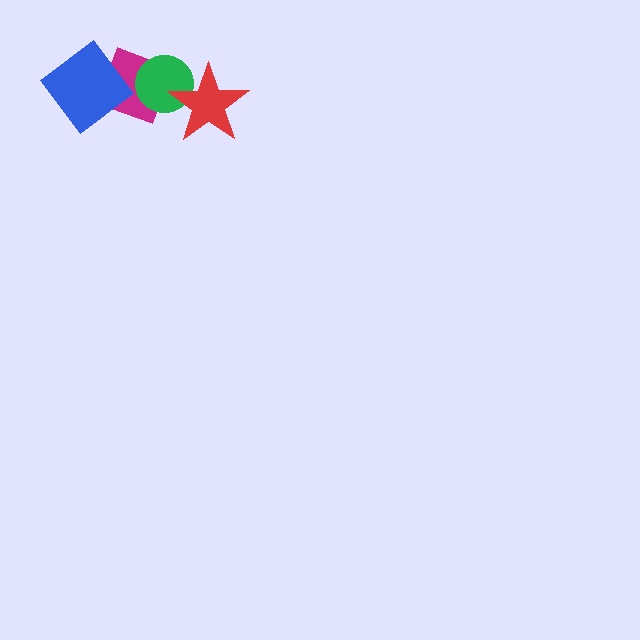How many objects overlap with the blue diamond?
1 object overlaps with the blue diamond.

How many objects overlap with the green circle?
2 objects overlap with the green circle.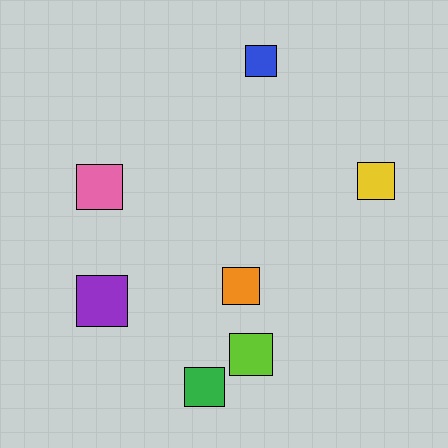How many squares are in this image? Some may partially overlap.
There are 7 squares.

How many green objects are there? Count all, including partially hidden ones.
There is 1 green object.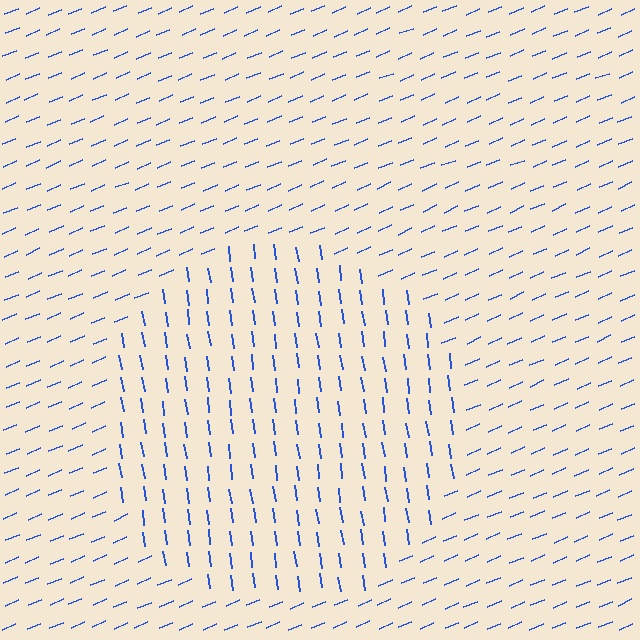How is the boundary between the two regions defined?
The boundary is defined purely by a change in line orientation (approximately 76 degrees difference). All lines are the same color and thickness.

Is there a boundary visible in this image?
Yes, there is a texture boundary formed by a change in line orientation.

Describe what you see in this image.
The image is filled with small blue line segments. A circle region in the image has lines oriented differently from the surrounding lines, creating a visible texture boundary.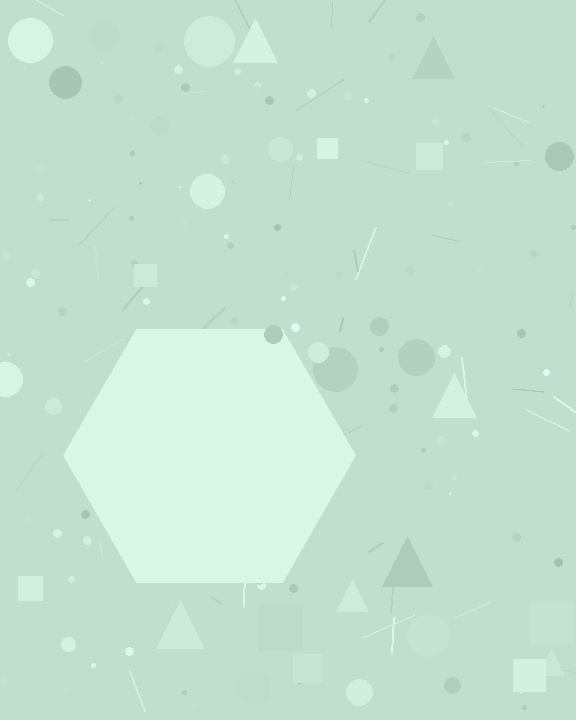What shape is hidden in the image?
A hexagon is hidden in the image.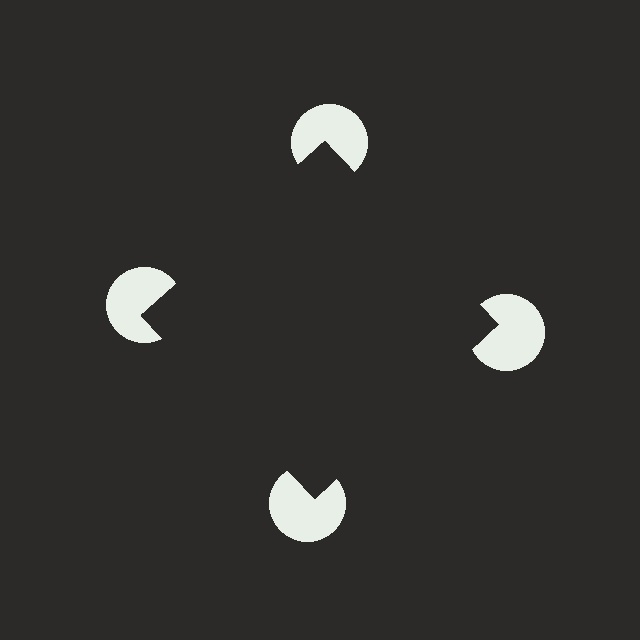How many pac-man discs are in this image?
There are 4 — one at each vertex of the illusory square.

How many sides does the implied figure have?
4 sides.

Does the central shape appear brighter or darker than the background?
It typically appears slightly darker than the background, even though no actual brightness change is drawn.